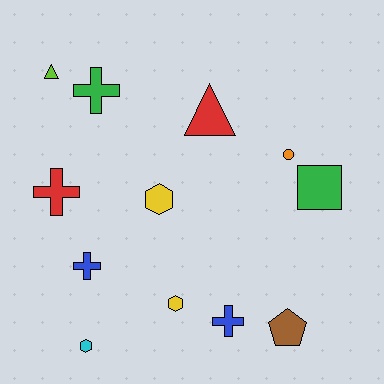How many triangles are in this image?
There are 2 triangles.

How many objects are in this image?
There are 12 objects.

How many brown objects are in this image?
There is 1 brown object.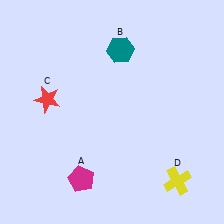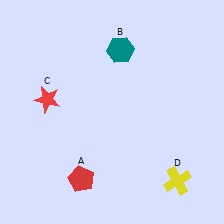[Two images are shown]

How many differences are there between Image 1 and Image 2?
There is 1 difference between the two images.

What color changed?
The pentagon (A) changed from magenta in Image 1 to red in Image 2.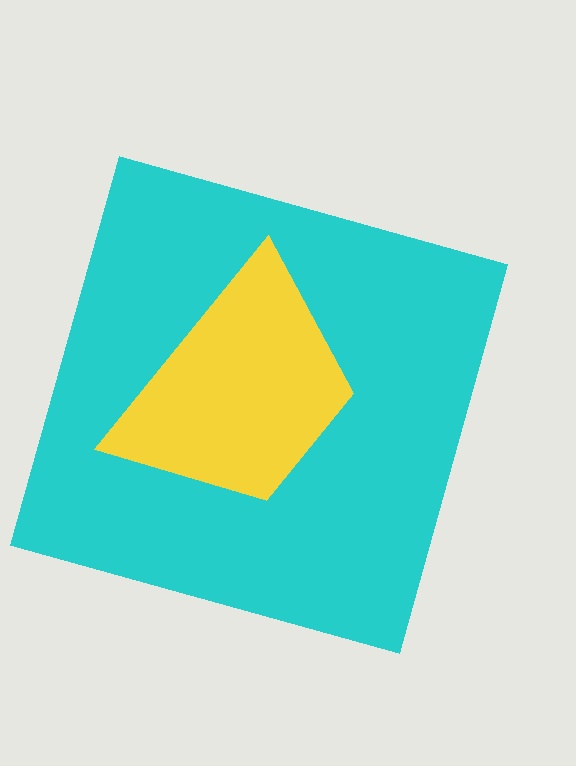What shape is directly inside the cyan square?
The yellow trapezoid.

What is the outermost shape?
The cyan square.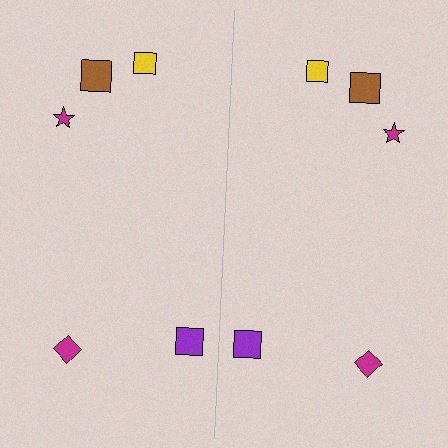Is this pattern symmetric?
Yes, this pattern has bilateral (reflection) symmetry.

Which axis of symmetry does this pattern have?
The pattern has a vertical axis of symmetry running through the center of the image.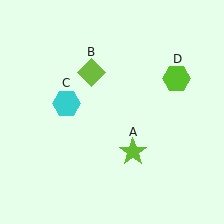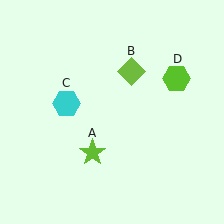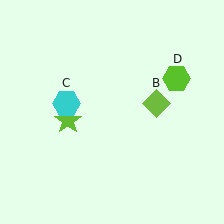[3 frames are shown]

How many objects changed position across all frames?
2 objects changed position: lime star (object A), lime diamond (object B).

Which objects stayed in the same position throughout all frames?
Cyan hexagon (object C) and lime hexagon (object D) remained stationary.